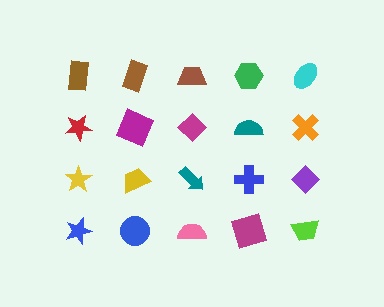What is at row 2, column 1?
A red star.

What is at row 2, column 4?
A teal semicircle.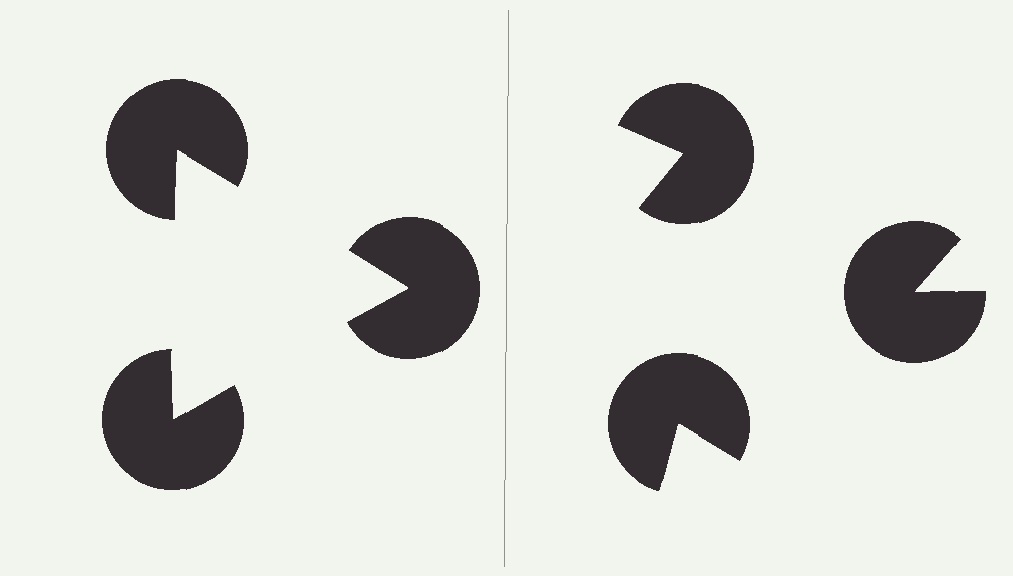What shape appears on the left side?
An illusory triangle.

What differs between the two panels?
The pac-man discs are positioned identically on both sides; only the wedge orientations differ. On the left they align to a triangle; on the right they are misaligned.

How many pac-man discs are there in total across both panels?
6 — 3 on each side.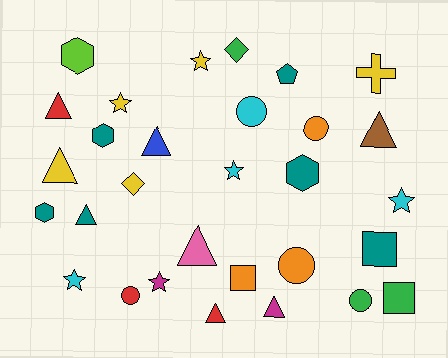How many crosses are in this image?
There is 1 cross.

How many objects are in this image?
There are 30 objects.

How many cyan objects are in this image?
There are 4 cyan objects.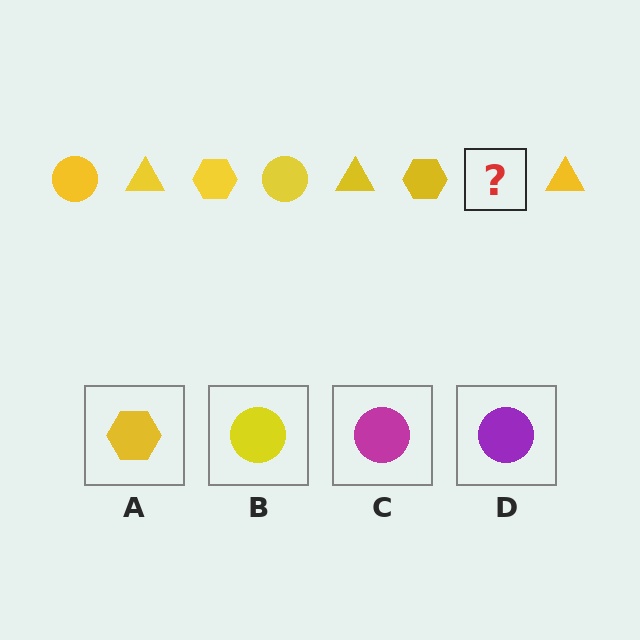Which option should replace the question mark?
Option B.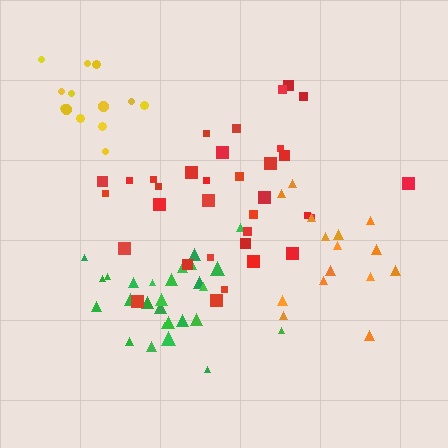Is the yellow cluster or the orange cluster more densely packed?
Yellow.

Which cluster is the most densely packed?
Yellow.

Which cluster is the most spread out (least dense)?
Orange.